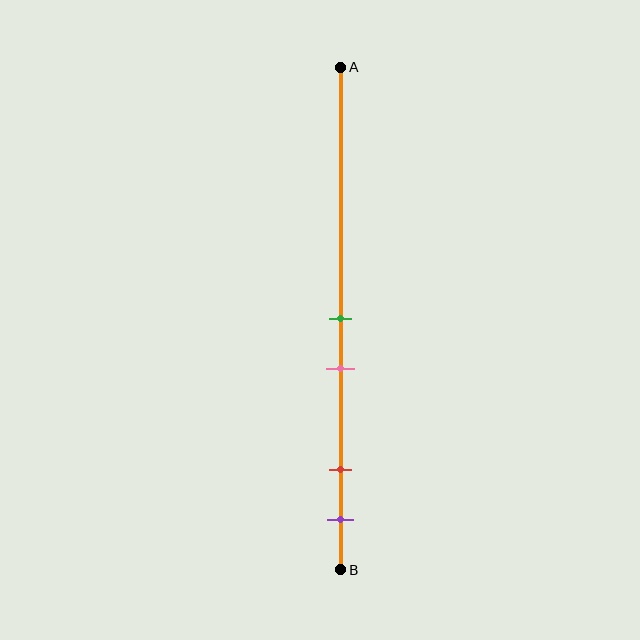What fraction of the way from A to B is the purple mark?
The purple mark is approximately 90% (0.9) of the way from A to B.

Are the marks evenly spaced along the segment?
No, the marks are not evenly spaced.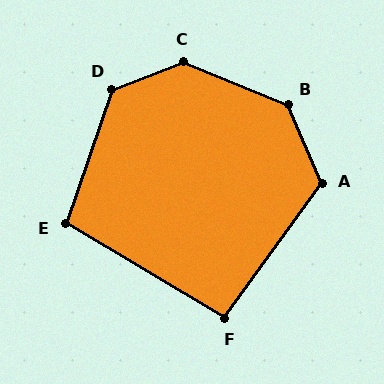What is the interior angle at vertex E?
Approximately 102 degrees (obtuse).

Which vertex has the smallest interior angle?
F, at approximately 95 degrees.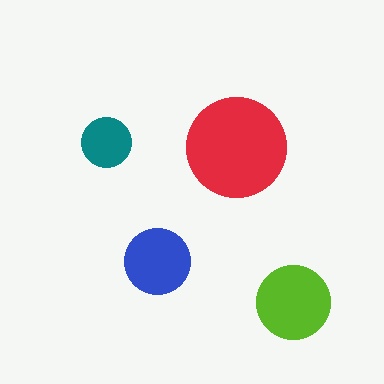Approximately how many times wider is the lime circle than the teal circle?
About 1.5 times wider.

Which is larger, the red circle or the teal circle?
The red one.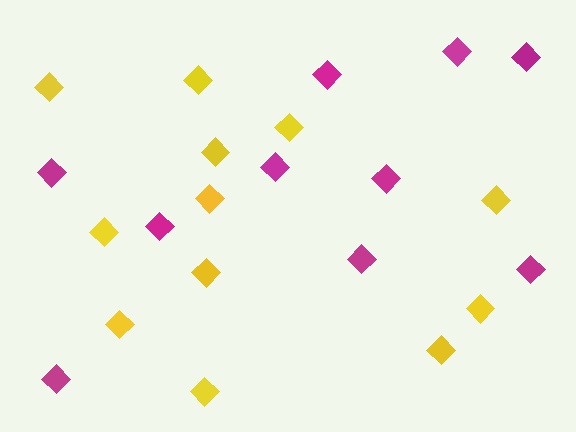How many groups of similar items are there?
There are 2 groups: one group of magenta diamonds (10) and one group of yellow diamonds (12).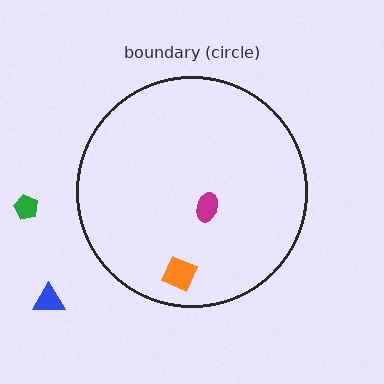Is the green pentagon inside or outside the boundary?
Outside.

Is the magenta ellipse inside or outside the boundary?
Inside.